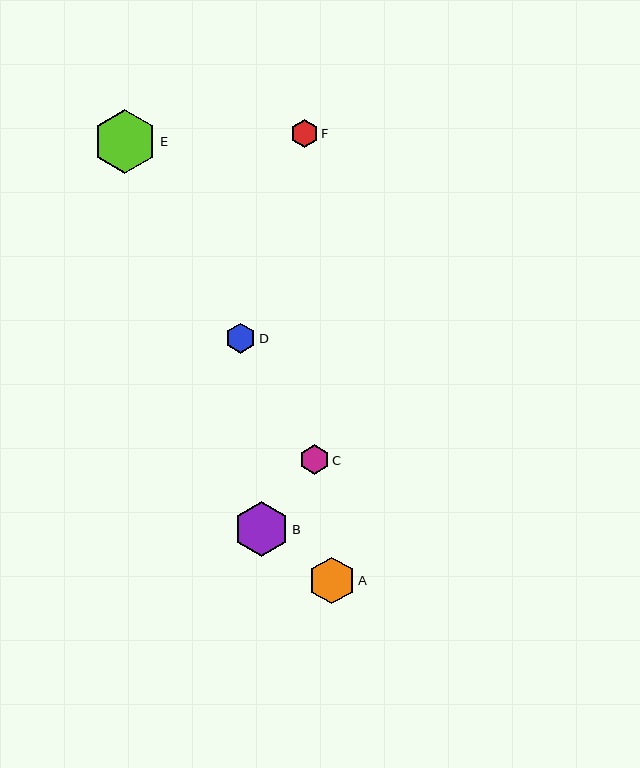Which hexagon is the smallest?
Hexagon F is the smallest with a size of approximately 28 pixels.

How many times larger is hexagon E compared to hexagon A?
Hexagon E is approximately 1.4 times the size of hexagon A.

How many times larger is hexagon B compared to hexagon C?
Hexagon B is approximately 1.9 times the size of hexagon C.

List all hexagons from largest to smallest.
From largest to smallest: E, B, A, D, C, F.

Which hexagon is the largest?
Hexagon E is the largest with a size of approximately 64 pixels.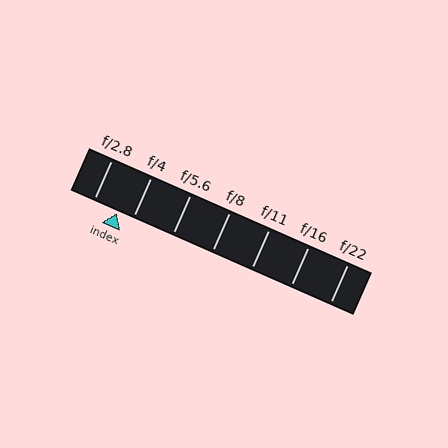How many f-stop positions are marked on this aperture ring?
There are 7 f-stop positions marked.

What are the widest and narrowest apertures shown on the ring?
The widest aperture shown is f/2.8 and the narrowest is f/22.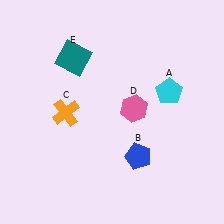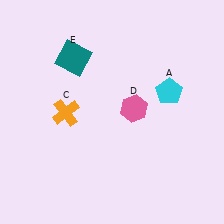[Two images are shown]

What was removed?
The blue pentagon (B) was removed in Image 2.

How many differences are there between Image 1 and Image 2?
There is 1 difference between the two images.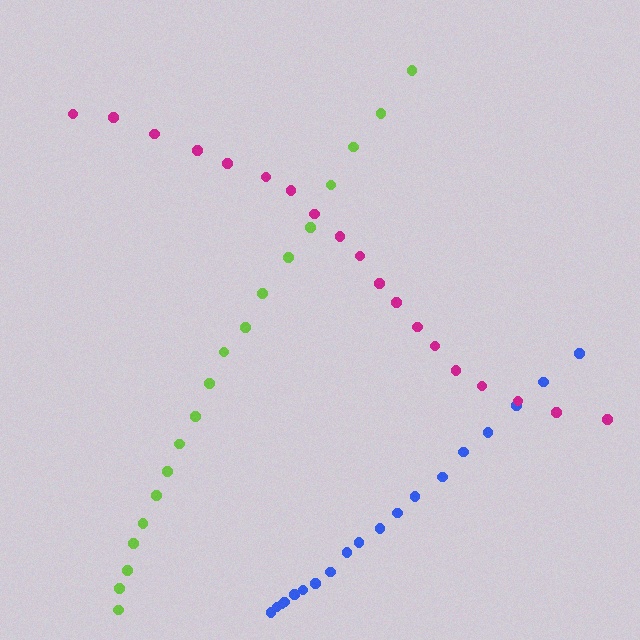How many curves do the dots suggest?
There are 3 distinct paths.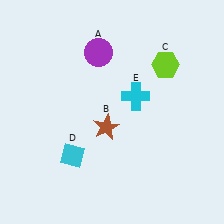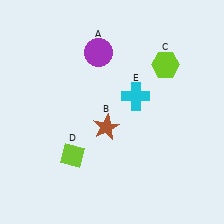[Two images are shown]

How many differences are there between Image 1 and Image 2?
There is 1 difference between the two images.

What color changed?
The diamond (D) changed from cyan in Image 1 to lime in Image 2.